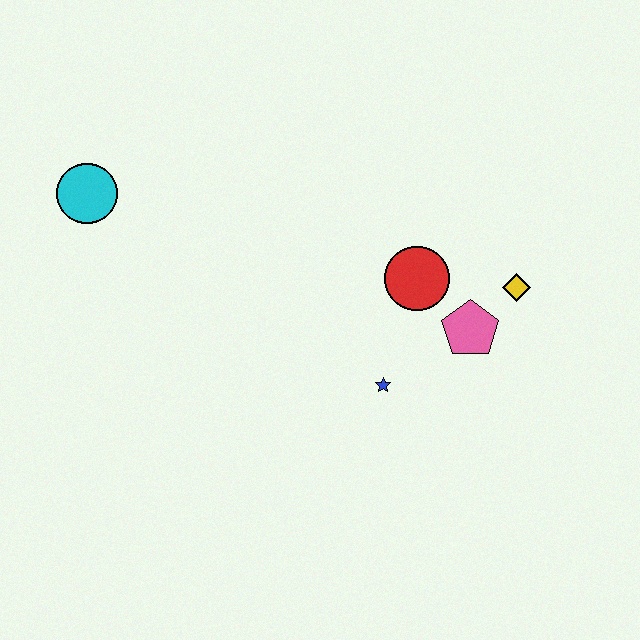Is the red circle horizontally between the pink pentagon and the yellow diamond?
No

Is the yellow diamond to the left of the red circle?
No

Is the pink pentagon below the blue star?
No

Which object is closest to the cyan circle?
The red circle is closest to the cyan circle.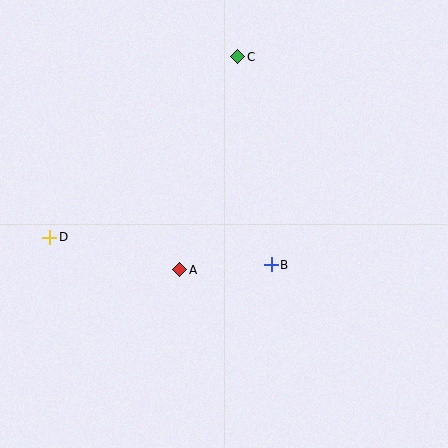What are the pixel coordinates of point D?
Point D is at (50, 237).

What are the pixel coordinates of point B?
Point B is at (271, 265).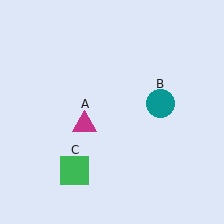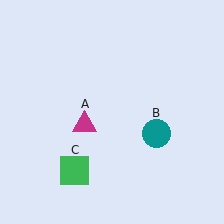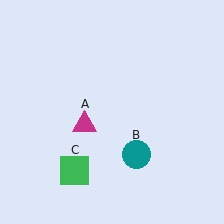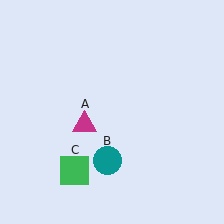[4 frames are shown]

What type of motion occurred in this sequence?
The teal circle (object B) rotated clockwise around the center of the scene.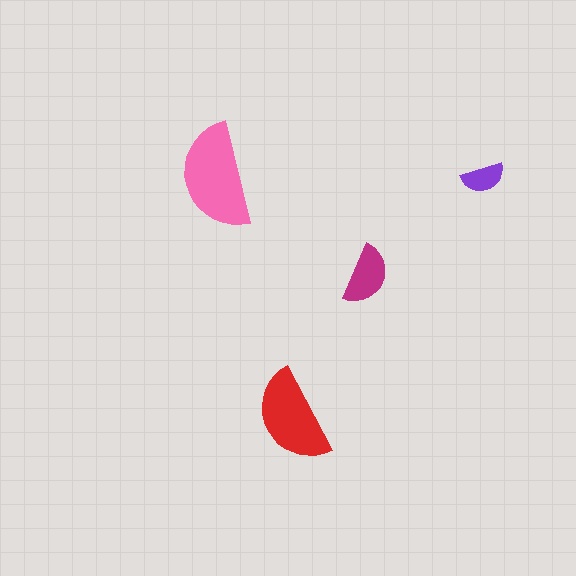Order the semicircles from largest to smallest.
the pink one, the red one, the magenta one, the purple one.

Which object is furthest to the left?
The pink semicircle is leftmost.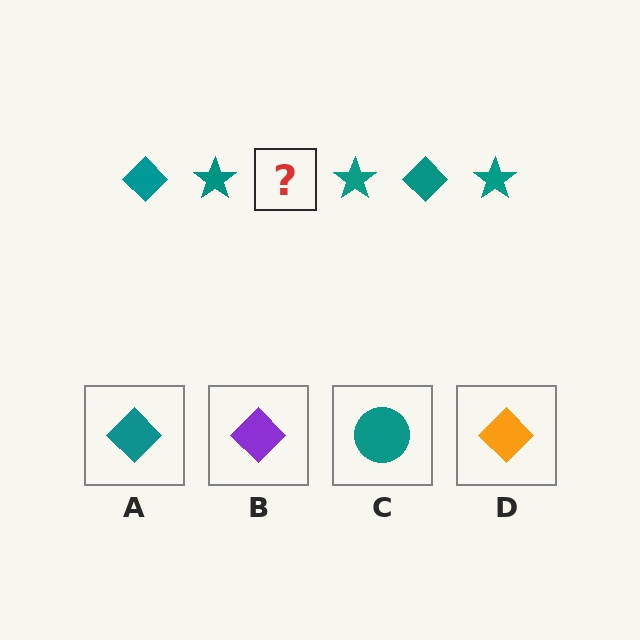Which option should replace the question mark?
Option A.